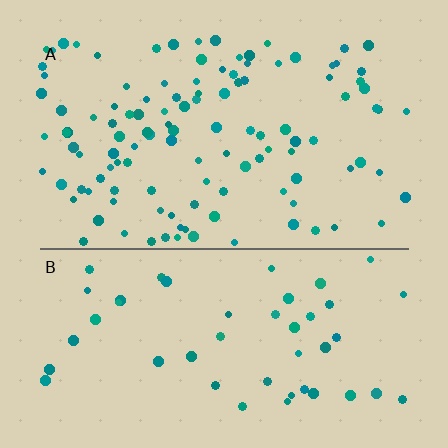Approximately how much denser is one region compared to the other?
Approximately 2.5× — region A over region B.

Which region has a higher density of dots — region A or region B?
A (the top).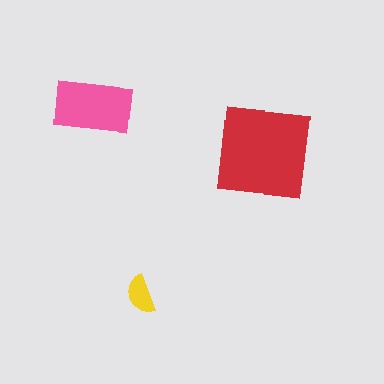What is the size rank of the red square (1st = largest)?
1st.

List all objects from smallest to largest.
The yellow semicircle, the pink rectangle, the red square.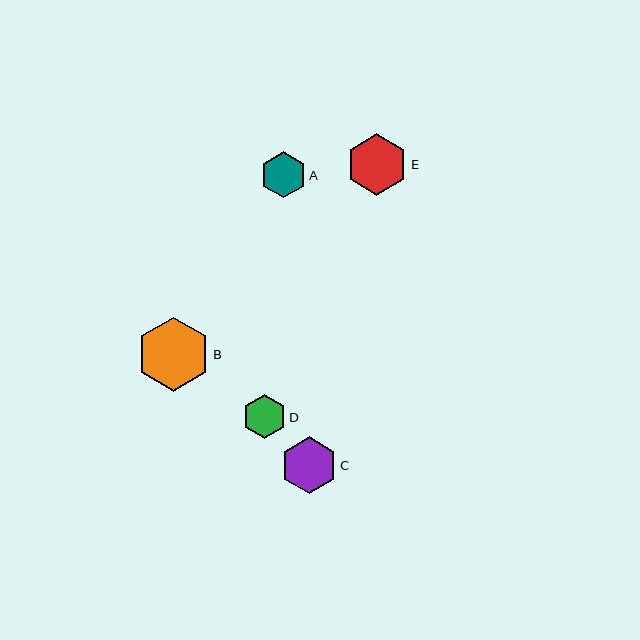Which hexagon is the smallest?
Hexagon D is the smallest with a size of approximately 44 pixels.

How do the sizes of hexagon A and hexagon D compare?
Hexagon A and hexagon D are approximately the same size.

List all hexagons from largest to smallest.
From largest to smallest: B, E, C, A, D.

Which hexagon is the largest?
Hexagon B is the largest with a size of approximately 74 pixels.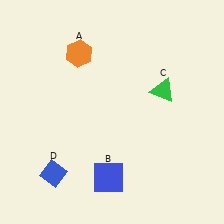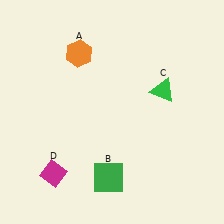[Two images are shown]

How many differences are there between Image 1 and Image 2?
There are 2 differences between the two images.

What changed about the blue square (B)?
In Image 1, B is blue. In Image 2, it changed to green.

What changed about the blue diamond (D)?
In Image 1, D is blue. In Image 2, it changed to magenta.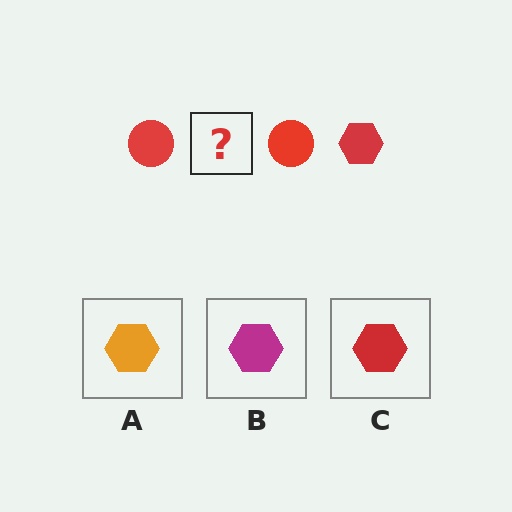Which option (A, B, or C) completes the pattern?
C.